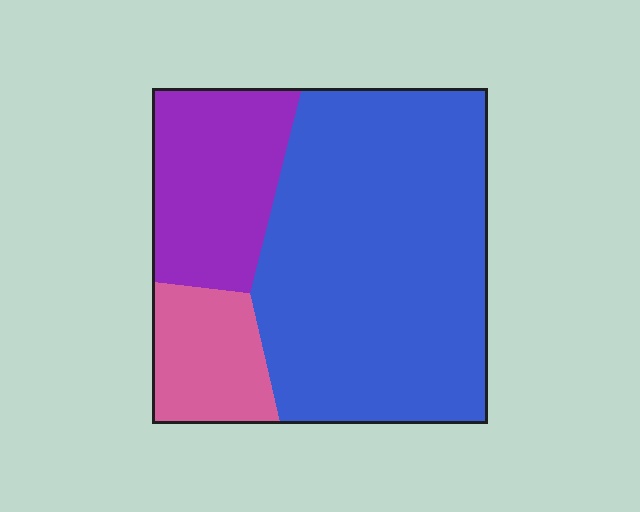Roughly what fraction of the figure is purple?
Purple takes up between a sixth and a third of the figure.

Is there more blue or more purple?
Blue.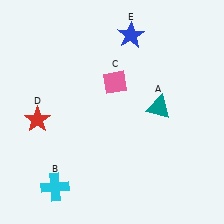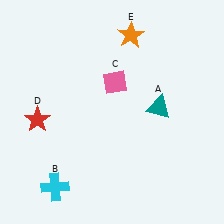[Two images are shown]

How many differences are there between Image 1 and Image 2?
There is 1 difference between the two images.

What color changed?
The star (E) changed from blue in Image 1 to orange in Image 2.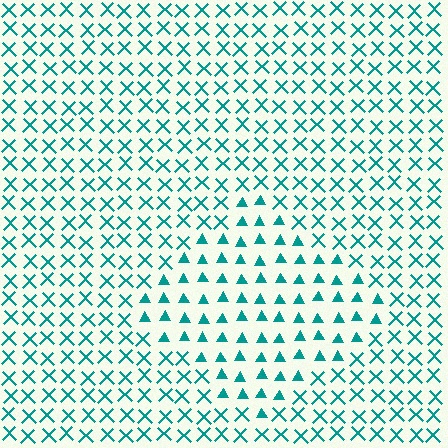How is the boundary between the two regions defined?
The boundary is defined by a change in element shape: triangles inside vs. X marks outside. All elements share the same color and spacing.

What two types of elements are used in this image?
The image uses triangles inside the diamond region and X marks outside it.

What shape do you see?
I see a diamond.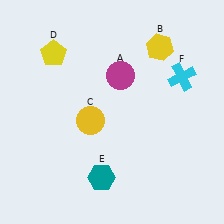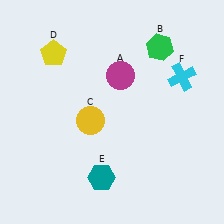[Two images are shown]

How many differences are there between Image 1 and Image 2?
There is 1 difference between the two images.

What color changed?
The hexagon (B) changed from yellow in Image 1 to green in Image 2.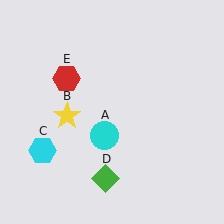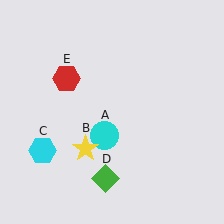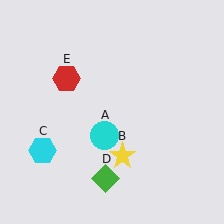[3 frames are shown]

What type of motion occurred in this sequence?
The yellow star (object B) rotated counterclockwise around the center of the scene.